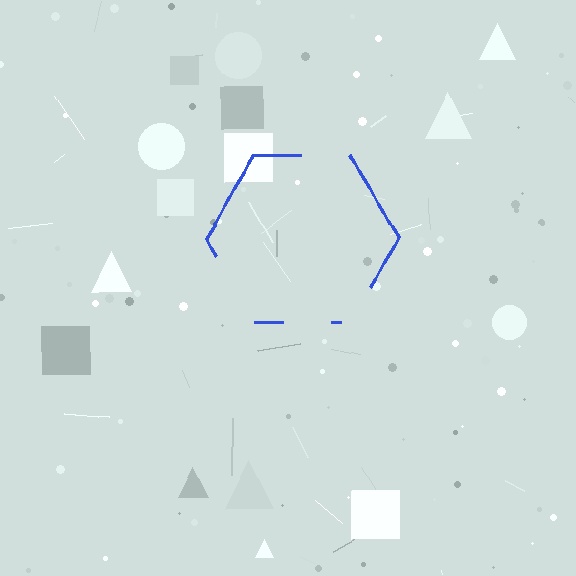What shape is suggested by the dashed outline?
The dashed outline suggests a hexagon.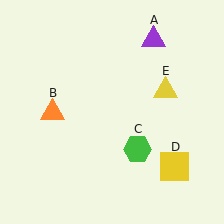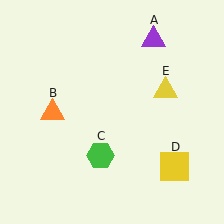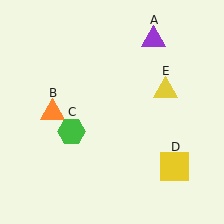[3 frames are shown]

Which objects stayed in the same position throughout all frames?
Purple triangle (object A) and orange triangle (object B) and yellow square (object D) and yellow triangle (object E) remained stationary.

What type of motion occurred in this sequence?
The green hexagon (object C) rotated clockwise around the center of the scene.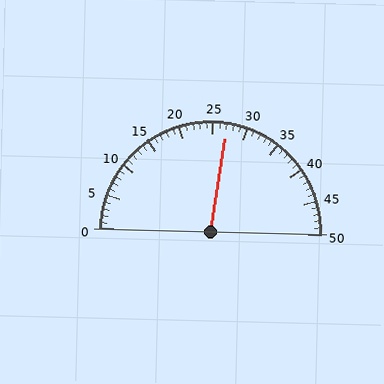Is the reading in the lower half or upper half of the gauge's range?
The reading is in the upper half of the range (0 to 50).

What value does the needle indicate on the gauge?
The needle indicates approximately 27.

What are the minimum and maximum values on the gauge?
The gauge ranges from 0 to 50.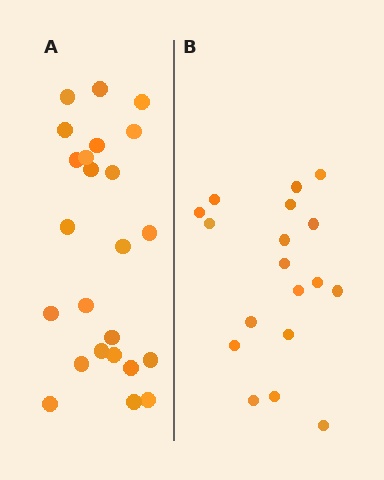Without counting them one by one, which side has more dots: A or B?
Region A (the left region) has more dots.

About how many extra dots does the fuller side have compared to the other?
Region A has about 6 more dots than region B.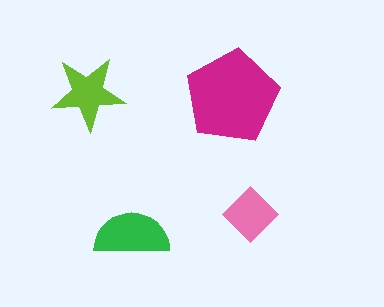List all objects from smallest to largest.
The pink diamond, the lime star, the green semicircle, the magenta pentagon.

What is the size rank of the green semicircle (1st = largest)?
2nd.